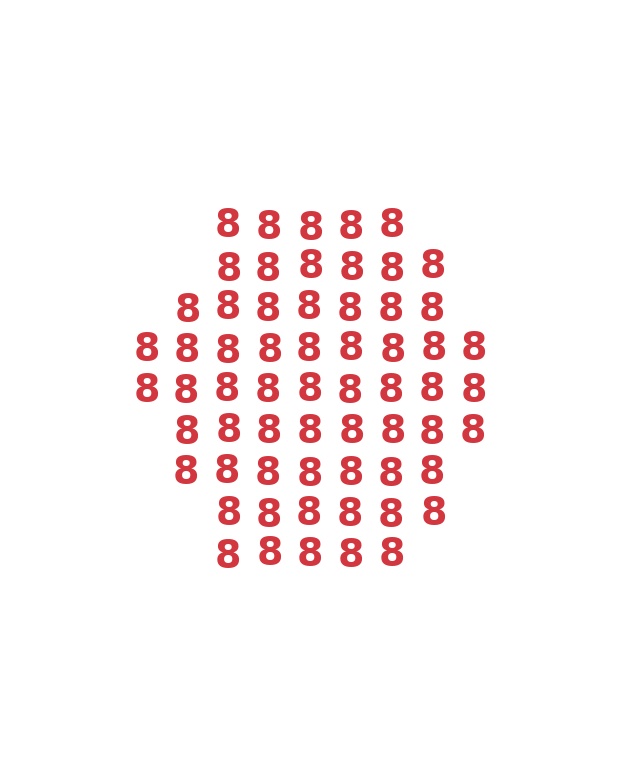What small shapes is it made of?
It is made of small digit 8's.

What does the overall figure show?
The overall figure shows a hexagon.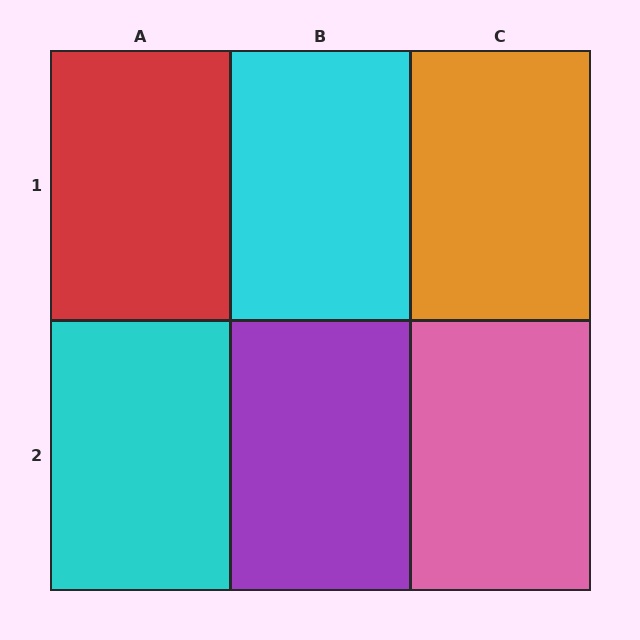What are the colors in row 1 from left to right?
Red, cyan, orange.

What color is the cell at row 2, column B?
Purple.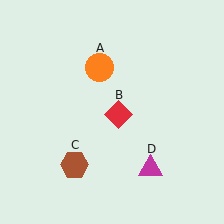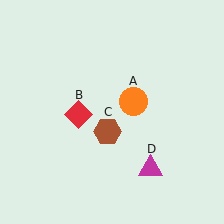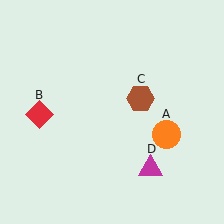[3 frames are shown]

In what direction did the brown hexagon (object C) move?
The brown hexagon (object C) moved up and to the right.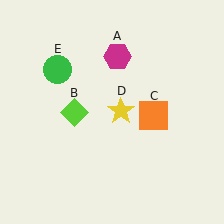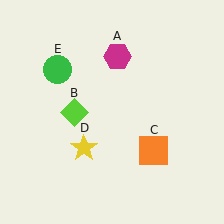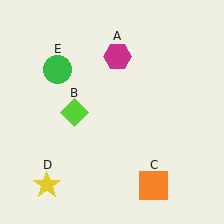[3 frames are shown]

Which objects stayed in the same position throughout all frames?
Magenta hexagon (object A) and lime diamond (object B) and green circle (object E) remained stationary.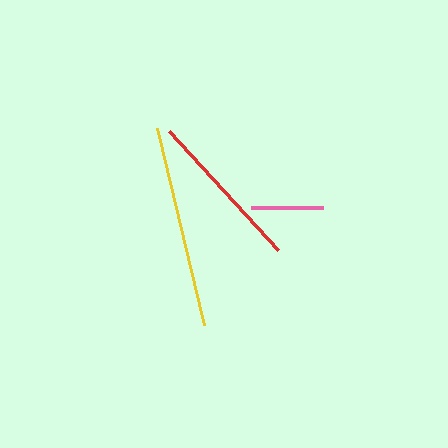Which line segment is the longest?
The yellow line is the longest at approximately 202 pixels.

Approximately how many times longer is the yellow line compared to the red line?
The yellow line is approximately 1.3 times the length of the red line.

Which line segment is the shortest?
The pink line is the shortest at approximately 72 pixels.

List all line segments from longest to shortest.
From longest to shortest: yellow, red, pink.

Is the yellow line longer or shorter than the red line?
The yellow line is longer than the red line.